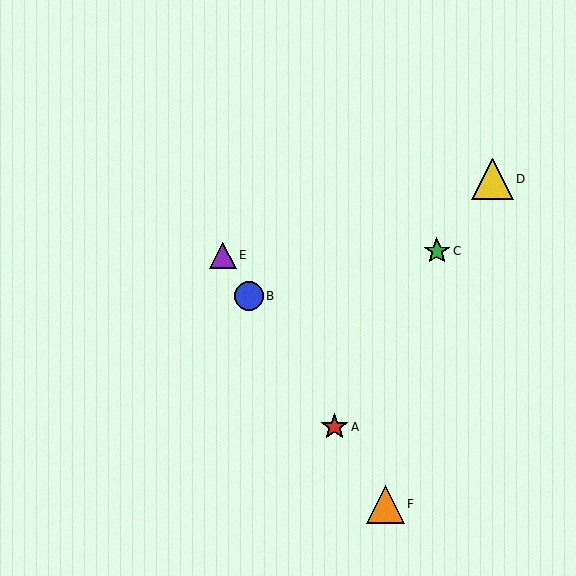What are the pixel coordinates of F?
Object F is at (385, 504).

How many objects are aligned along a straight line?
4 objects (A, B, E, F) are aligned along a straight line.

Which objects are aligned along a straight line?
Objects A, B, E, F are aligned along a straight line.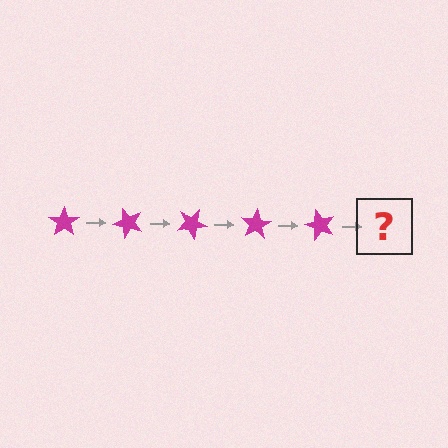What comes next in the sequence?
The next element should be a magenta star rotated 250 degrees.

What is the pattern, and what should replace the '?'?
The pattern is that the star rotates 50 degrees each step. The '?' should be a magenta star rotated 250 degrees.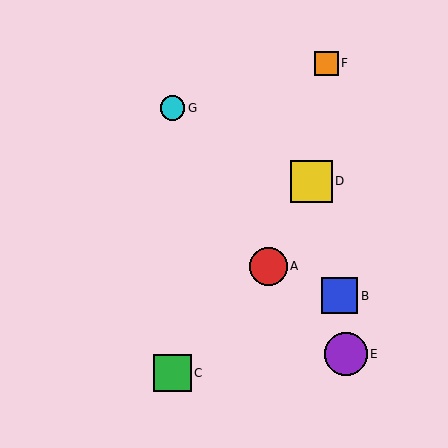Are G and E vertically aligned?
No, G is at x≈172 and E is at x≈346.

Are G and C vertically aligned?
Yes, both are at x≈172.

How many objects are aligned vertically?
2 objects (C, G) are aligned vertically.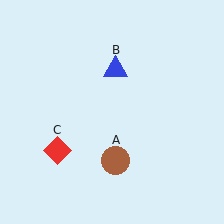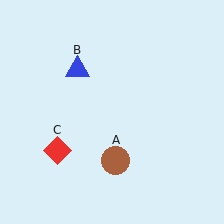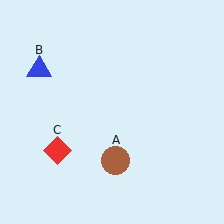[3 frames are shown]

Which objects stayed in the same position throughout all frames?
Brown circle (object A) and red diamond (object C) remained stationary.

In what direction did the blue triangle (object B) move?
The blue triangle (object B) moved left.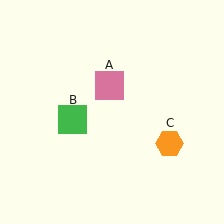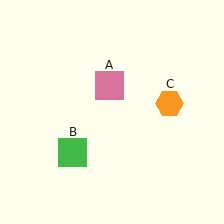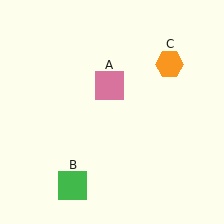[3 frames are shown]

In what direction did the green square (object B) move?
The green square (object B) moved down.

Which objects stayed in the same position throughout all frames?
Pink square (object A) remained stationary.